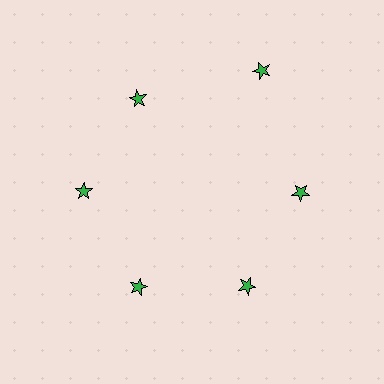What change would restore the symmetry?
The symmetry would be restored by moving it inward, back onto the ring so that all 6 stars sit at equal angles and equal distance from the center.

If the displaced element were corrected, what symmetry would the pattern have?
It would have 6-fold rotational symmetry — the pattern would map onto itself every 60 degrees.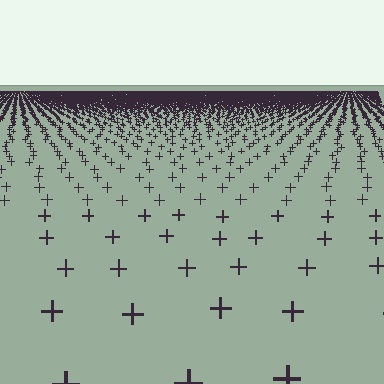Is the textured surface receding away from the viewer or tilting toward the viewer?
The surface is receding away from the viewer. Texture elements get smaller and denser toward the top.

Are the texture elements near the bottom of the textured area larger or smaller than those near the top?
Larger. Near the bottom, elements are closer to the viewer and appear at a bigger on-screen size.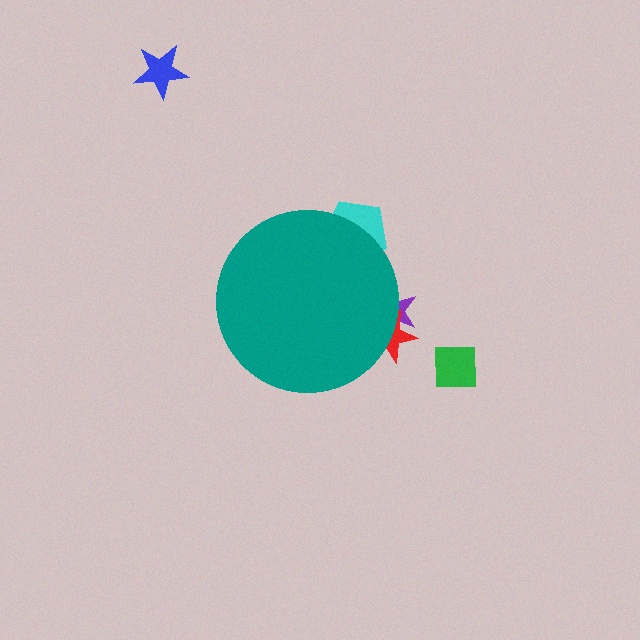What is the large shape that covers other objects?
A teal circle.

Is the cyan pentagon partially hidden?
Yes, the cyan pentagon is partially hidden behind the teal circle.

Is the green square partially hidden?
No, the green square is fully visible.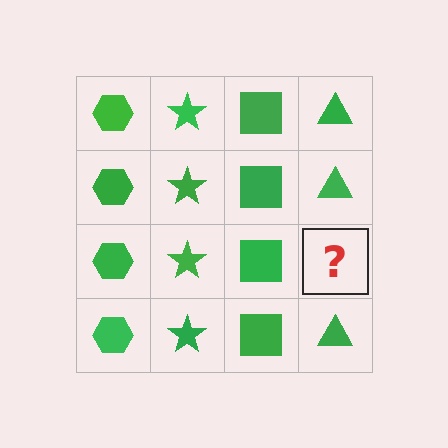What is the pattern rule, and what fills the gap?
The rule is that each column has a consistent shape. The gap should be filled with a green triangle.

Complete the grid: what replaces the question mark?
The question mark should be replaced with a green triangle.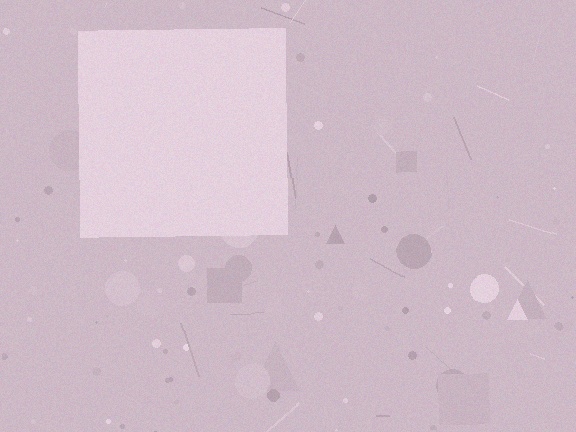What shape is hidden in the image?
A square is hidden in the image.